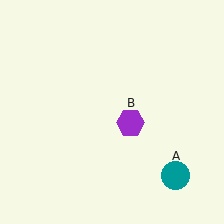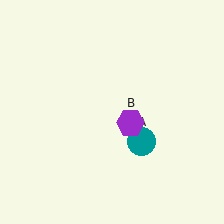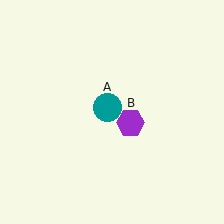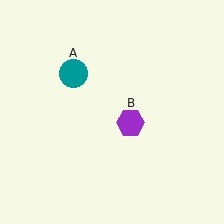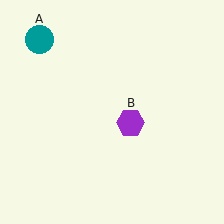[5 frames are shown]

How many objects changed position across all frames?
1 object changed position: teal circle (object A).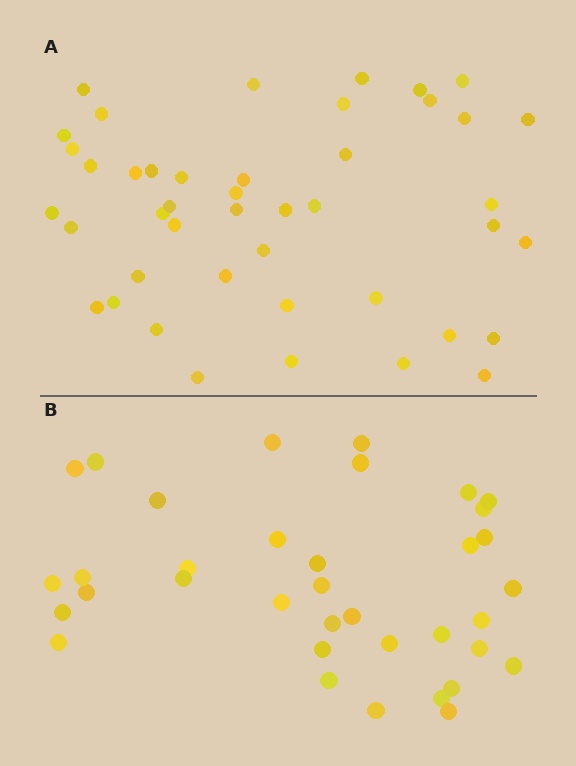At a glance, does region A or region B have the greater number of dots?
Region A (the top region) has more dots.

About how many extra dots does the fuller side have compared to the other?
Region A has roughly 8 or so more dots than region B.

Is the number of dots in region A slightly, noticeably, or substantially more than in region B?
Region A has only slightly more — the two regions are fairly close. The ratio is roughly 1.2 to 1.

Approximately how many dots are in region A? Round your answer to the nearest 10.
About 40 dots. (The exact count is 44, which rounds to 40.)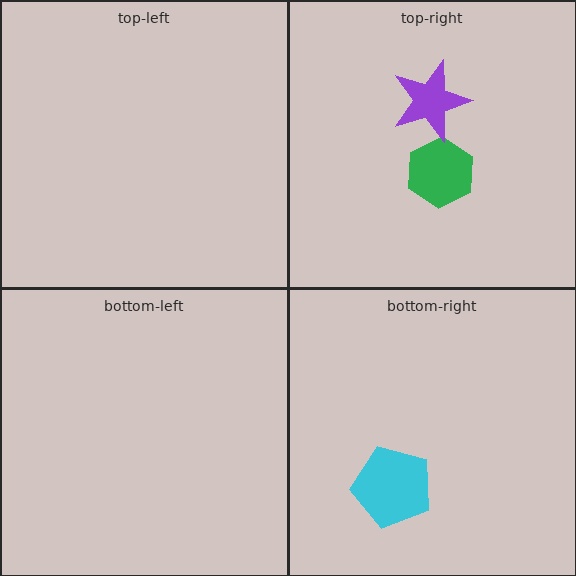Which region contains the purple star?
The top-right region.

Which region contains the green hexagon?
The top-right region.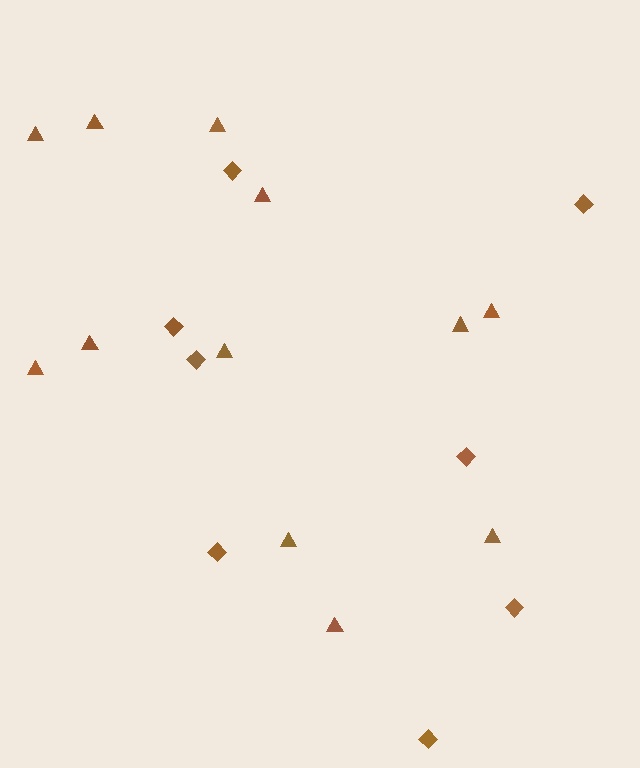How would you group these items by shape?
There are 2 groups: one group of triangles (12) and one group of diamonds (8).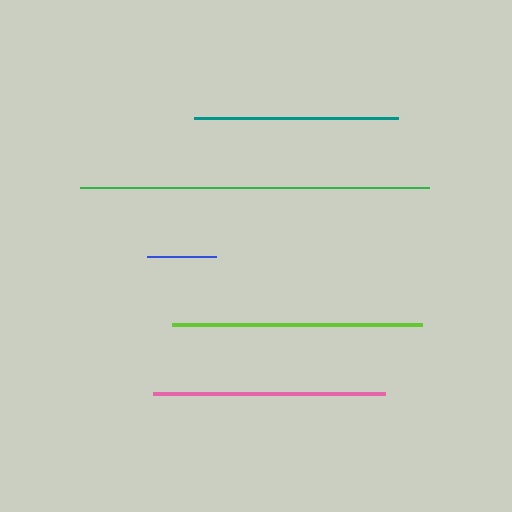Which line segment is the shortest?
The blue line is the shortest at approximately 69 pixels.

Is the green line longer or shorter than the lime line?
The green line is longer than the lime line.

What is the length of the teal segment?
The teal segment is approximately 204 pixels long.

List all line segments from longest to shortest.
From longest to shortest: green, lime, pink, teal, blue.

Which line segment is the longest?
The green line is the longest at approximately 349 pixels.